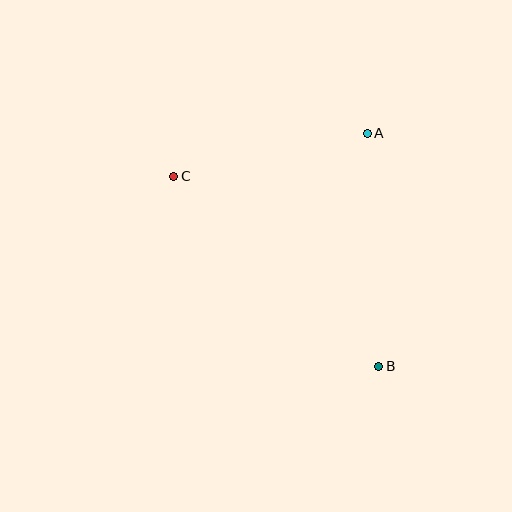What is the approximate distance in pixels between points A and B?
The distance between A and B is approximately 233 pixels.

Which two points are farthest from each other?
Points B and C are farthest from each other.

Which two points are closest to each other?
Points A and C are closest to each other.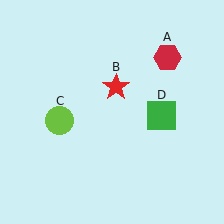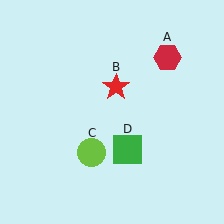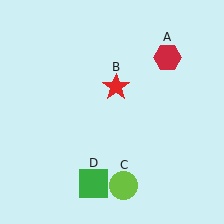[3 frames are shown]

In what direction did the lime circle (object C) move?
The lime circle (object C) moved down and to the right.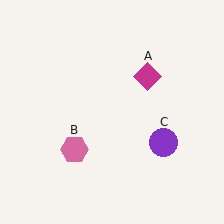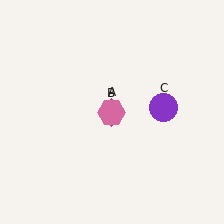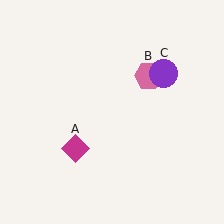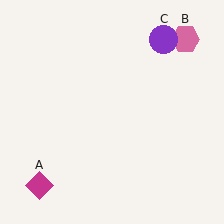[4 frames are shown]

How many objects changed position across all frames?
3 objects changed position: magenta diamond (object A), pink hexagon (object B), purple circle (object C).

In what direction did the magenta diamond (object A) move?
The magenta diamond (object A) moved down and to the left.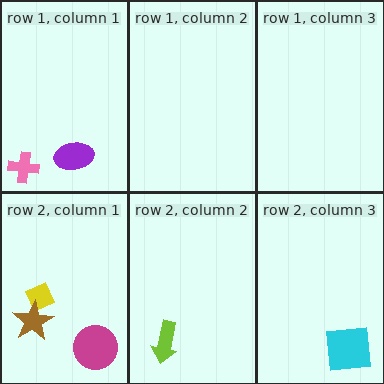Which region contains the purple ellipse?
The row 1, column 1 region.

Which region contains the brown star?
The row 2, column 1 region.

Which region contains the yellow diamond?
The row 2, column 1 region.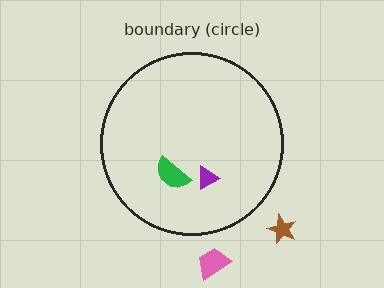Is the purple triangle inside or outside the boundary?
Inside.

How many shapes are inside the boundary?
2 inside, 2 outside.